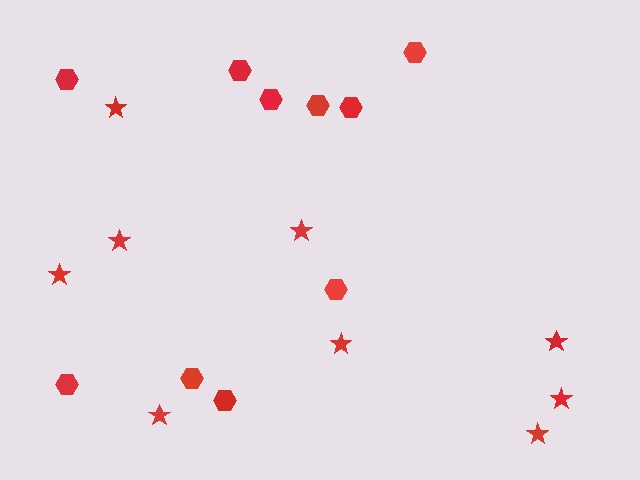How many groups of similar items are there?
There are 2 groups: one group of hexagons (10) and one group of stars (9).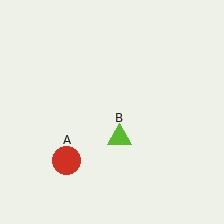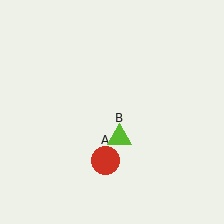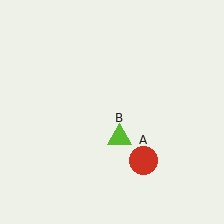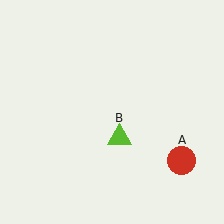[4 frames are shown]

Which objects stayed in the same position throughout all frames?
Lime triangle (object B) remained stationary.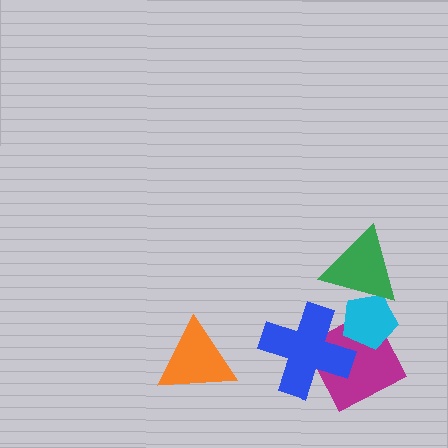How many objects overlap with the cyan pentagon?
2 objects overlap with the cyan pentagon.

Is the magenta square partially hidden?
Yes, it is partially covered by another shape.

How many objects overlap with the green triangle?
1 object overlaps with the green triangle.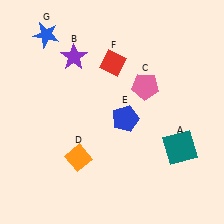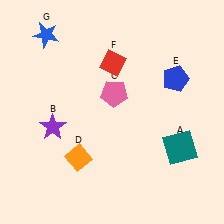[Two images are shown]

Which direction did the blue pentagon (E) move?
The blue pentagon (E) moved right.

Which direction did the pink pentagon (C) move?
The pink pentagon (C) moved left.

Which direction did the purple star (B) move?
The purple star (B) moved down.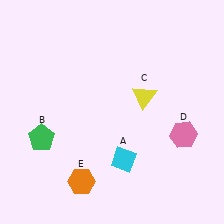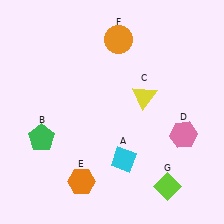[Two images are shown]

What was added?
An orange circle (F), a lime diamond (G) were added in Image 2.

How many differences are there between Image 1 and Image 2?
There are 2 differences between the two images.